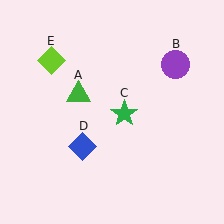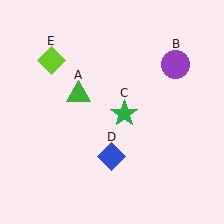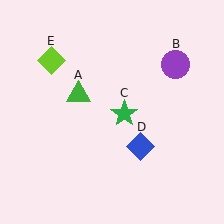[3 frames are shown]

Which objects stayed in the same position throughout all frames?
Green triangle (object A) and purple circle (object B) and green star (object C) and lime diamond (object E) remained stationary.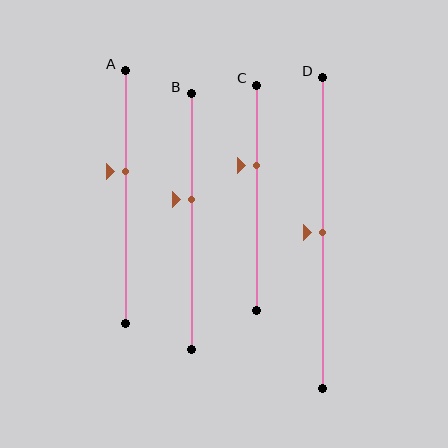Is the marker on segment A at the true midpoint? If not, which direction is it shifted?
No, the marker on segment A is shifted upward by about 10% of the segment length.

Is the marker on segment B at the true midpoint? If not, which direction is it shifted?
No, the marker on segment B is shifted upward by about 9% of the segment length.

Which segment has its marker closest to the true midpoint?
Segment D has its marker closest to the true midpoint.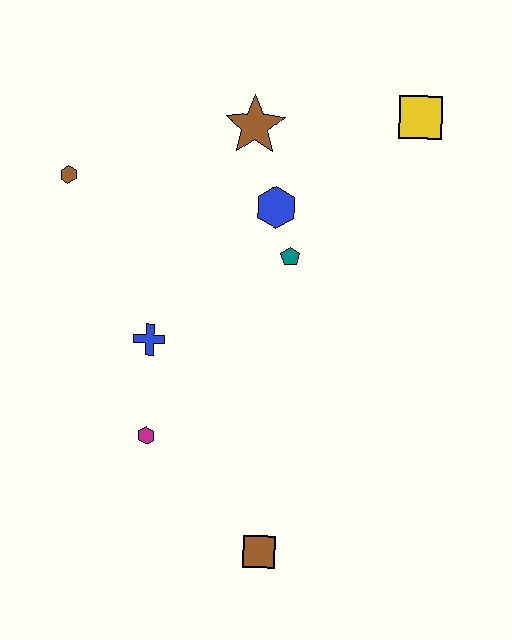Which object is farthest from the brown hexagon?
The brown square is farthest from the brown hexagon.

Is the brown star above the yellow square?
No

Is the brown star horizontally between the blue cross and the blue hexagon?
Yes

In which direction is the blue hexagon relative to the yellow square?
The blue hexagon is to the left of the yellow square.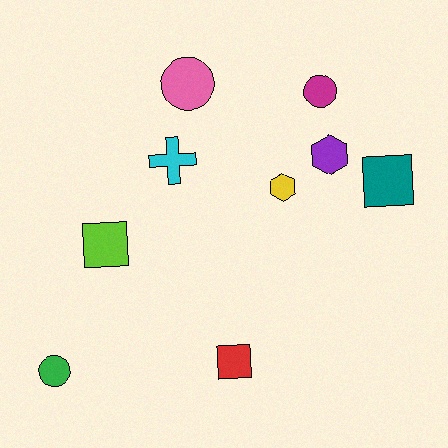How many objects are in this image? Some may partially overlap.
There are 9 objects.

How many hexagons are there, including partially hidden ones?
There are 2 hexagons.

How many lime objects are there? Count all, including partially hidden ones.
There is 1 lime object.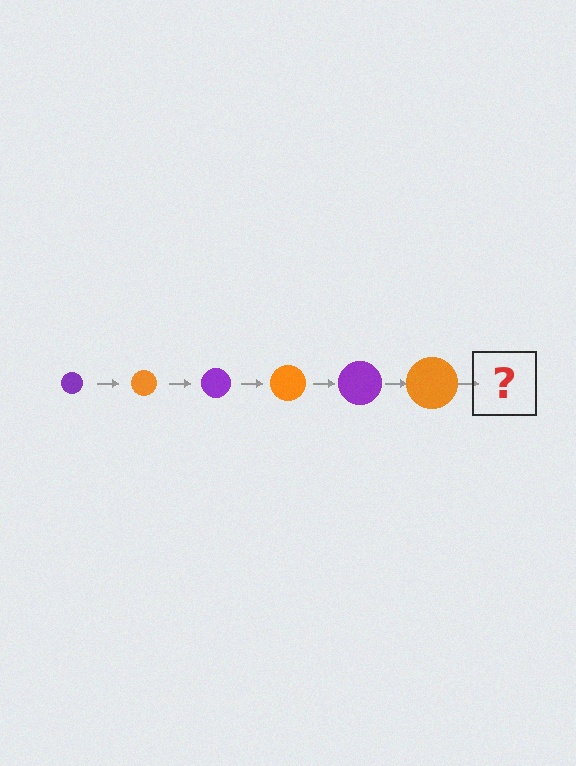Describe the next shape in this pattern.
It should be a purple circle, larger than the previous one.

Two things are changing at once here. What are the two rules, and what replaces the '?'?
The two rules are that the circle grows larger each step and the color cycles through purple and orange. The '?' should be a purple circle, larger than the previous one.